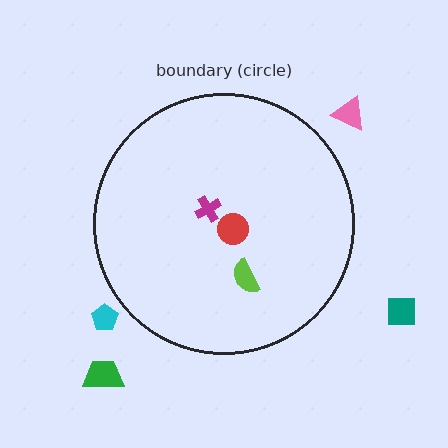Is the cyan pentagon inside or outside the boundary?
Outside.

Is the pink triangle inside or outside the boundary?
Outside.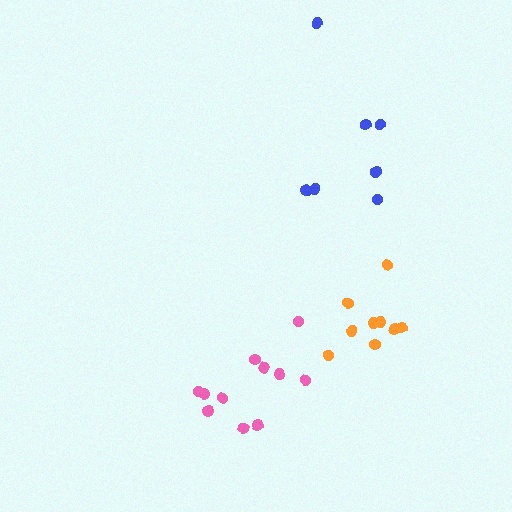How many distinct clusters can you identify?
There are 3 distinct clusters.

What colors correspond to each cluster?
The clusters are colored: pink, orange, blue.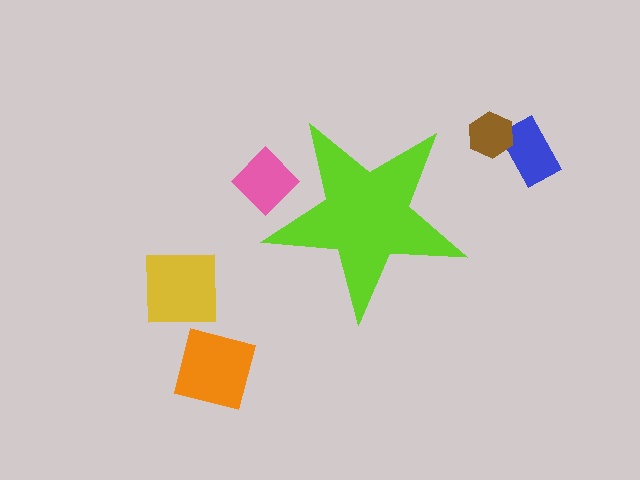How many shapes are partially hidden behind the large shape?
1 shape is partially hidden.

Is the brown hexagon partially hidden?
No, the brown hexagon is fully visible.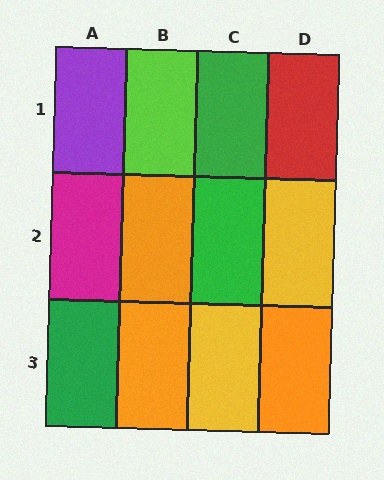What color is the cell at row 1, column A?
Purple.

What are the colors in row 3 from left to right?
Green, orange, yellow, orange.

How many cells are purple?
1 cell is purple.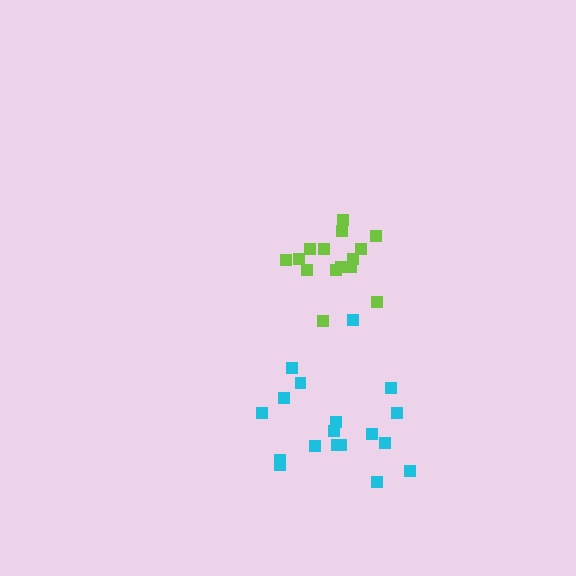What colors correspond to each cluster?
The clusters are colored: cyan, lime.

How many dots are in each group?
Group 1: 18 dots, Group 2: 15 dots (33 total).